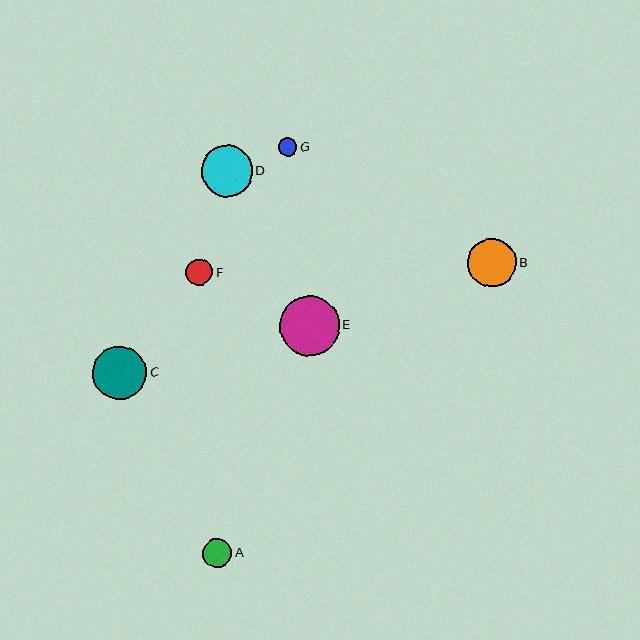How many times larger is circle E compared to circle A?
Circle E is approximately 2.1 times the size of circle A.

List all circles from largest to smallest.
From largest to smallest: E, C, D, B, A, F, G.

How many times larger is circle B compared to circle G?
Circle B is approximately 2.6 times the size of circle G.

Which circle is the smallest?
Circle G is the smallest with a size of approximately 19 pixels.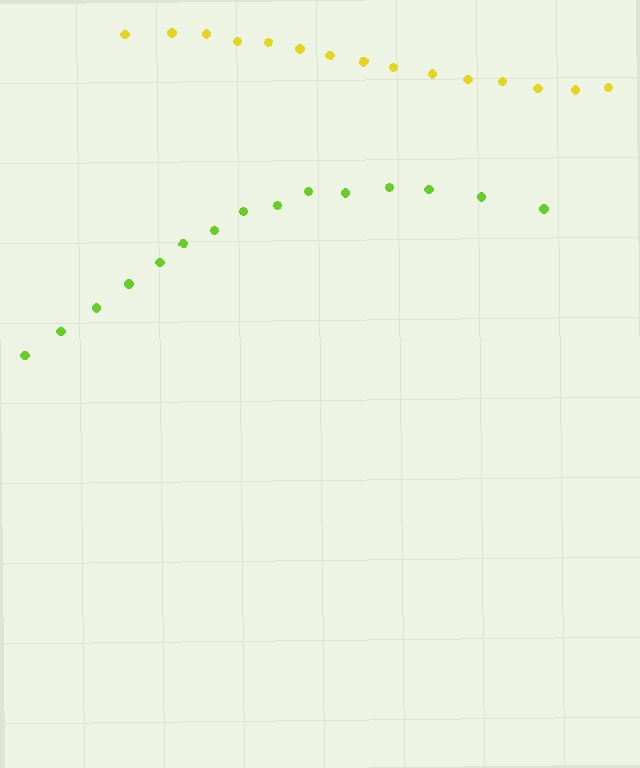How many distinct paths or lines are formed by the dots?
There are 2 distinct paths.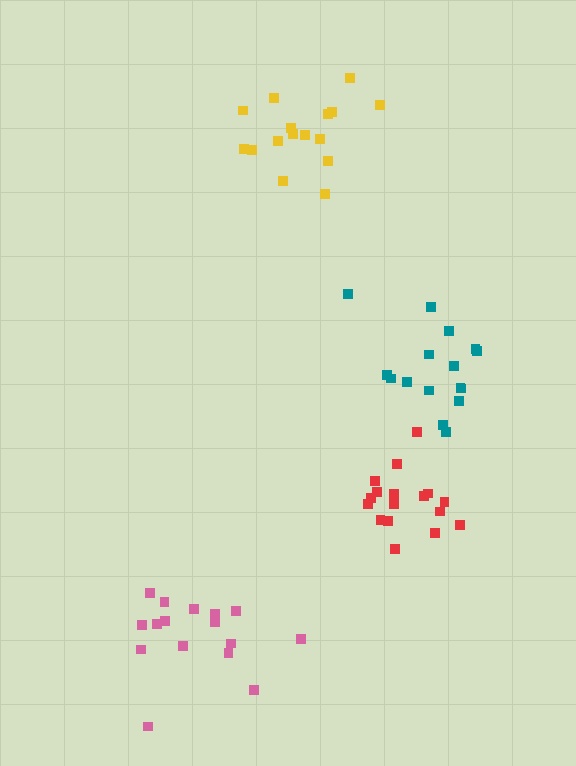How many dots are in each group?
Group 1: 16 dots, Group 2: 16 dots, Group 3: 17 dots, Group 4: 16 dots (65 total).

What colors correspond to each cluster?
The clusters are colored: pink, teal, red, yellow.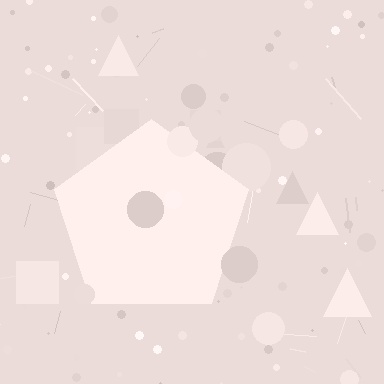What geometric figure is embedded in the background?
A pentagon is embedded in the background.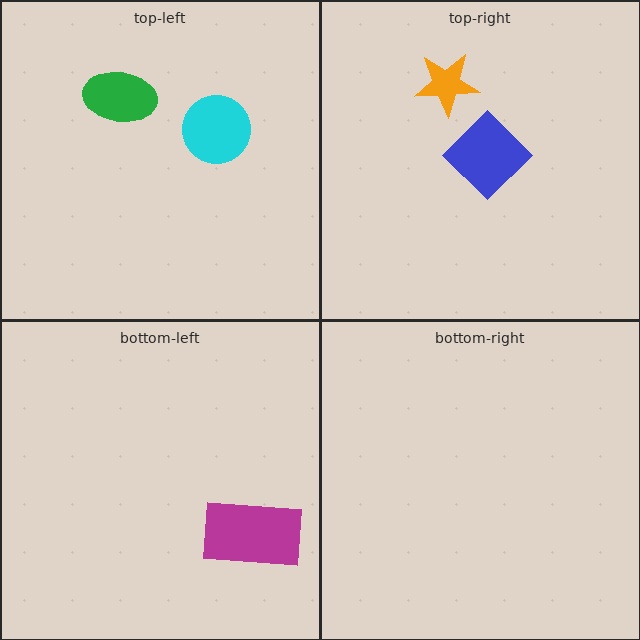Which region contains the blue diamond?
The top-right region.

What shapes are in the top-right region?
The orange star, the blue diamond.